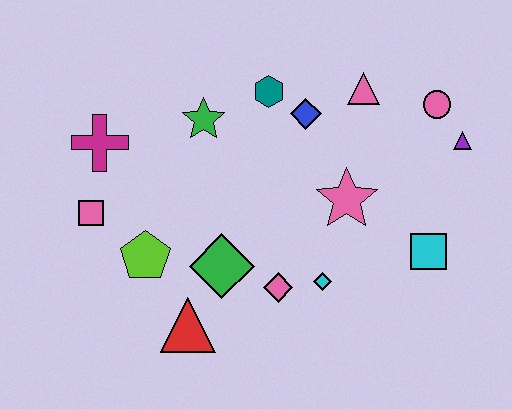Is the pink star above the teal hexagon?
No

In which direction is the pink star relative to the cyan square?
The pink star is to the left of the cyan square.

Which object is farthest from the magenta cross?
The purple triangle is farthest from the magenta cross.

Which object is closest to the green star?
The teal hexagon is closest to the green star.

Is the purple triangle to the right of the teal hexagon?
Yes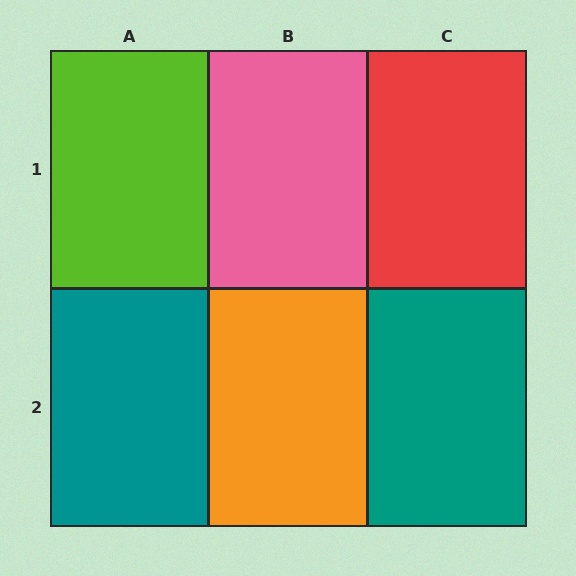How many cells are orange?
1 cell is orange.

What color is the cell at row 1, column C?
Red.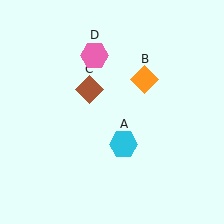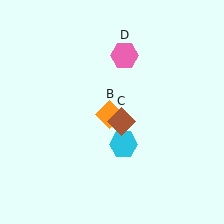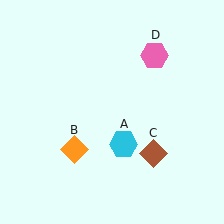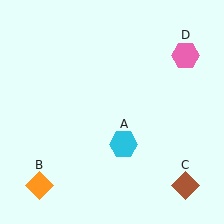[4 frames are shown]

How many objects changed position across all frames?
3 objects changed position: orange diamond (object B), brown diamond (object C), pink hexagon (object D).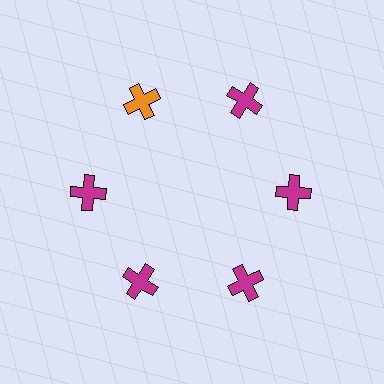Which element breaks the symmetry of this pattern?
The orange cross at roughly the 11 o'clock position breaks the symmetry. All other shapes are magenta crosses.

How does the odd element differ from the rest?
It has a different color: orange instead of magenta.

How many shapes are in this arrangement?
There are 6 shapes arranged in a ring pattern.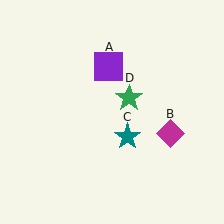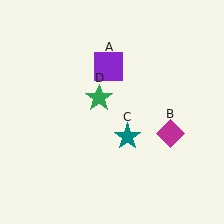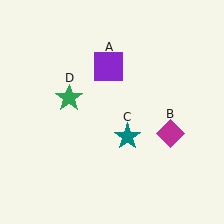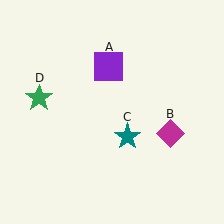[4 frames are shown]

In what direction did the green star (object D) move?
The green star (object D) moved left.